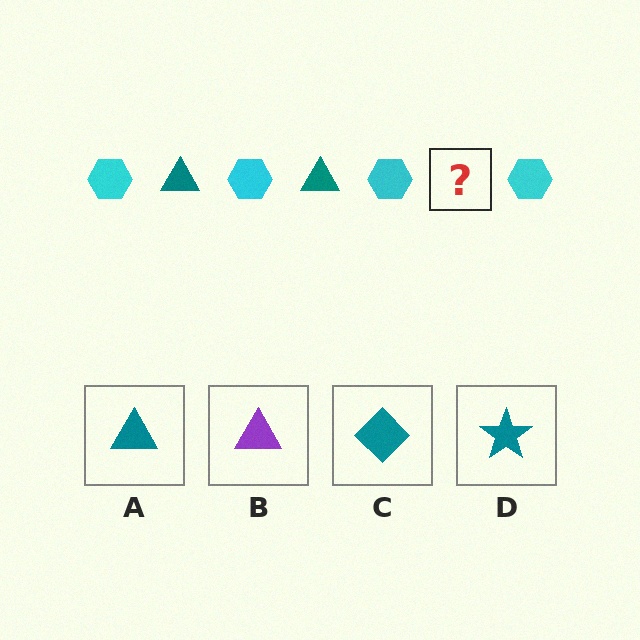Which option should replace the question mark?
Option A.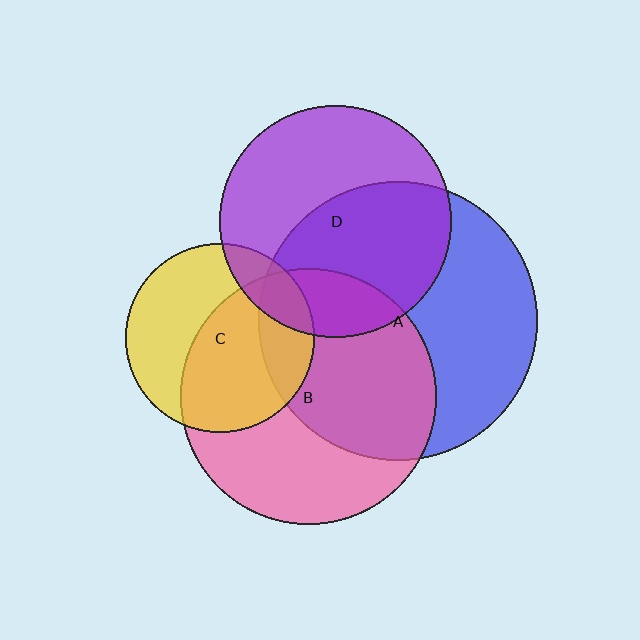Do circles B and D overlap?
Yes.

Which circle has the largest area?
Circle A (blue).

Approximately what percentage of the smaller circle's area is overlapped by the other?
Approximately 20%.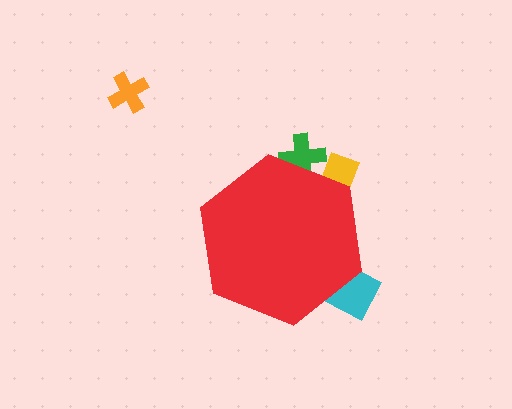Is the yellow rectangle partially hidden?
Yes, the yellow rectangle is partially hidden behind the red hexagon.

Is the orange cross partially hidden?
No, the orange cross is fully visible.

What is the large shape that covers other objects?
A red hexagon.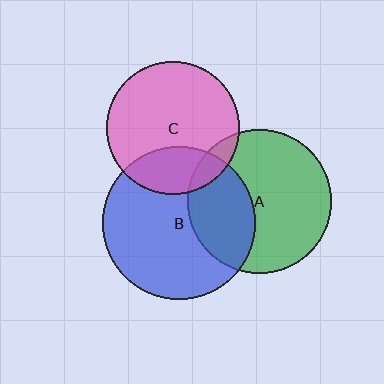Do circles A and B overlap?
Yes.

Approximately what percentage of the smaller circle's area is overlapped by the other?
Approximately 35%.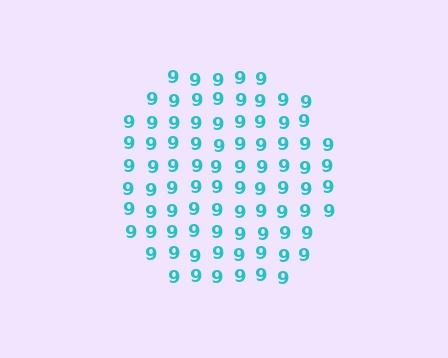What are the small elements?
The small elements are digit 9's.